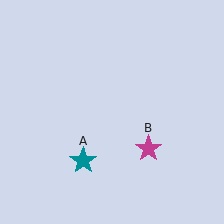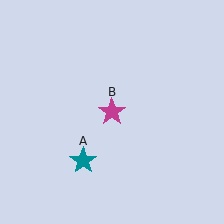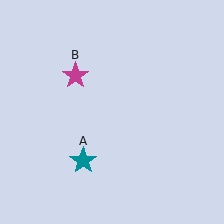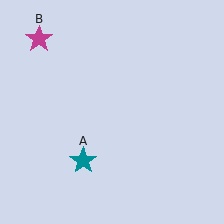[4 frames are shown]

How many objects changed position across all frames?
1 object changed position: magenta star (object B).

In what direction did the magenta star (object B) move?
The magenta star (object B) moved up and to the left.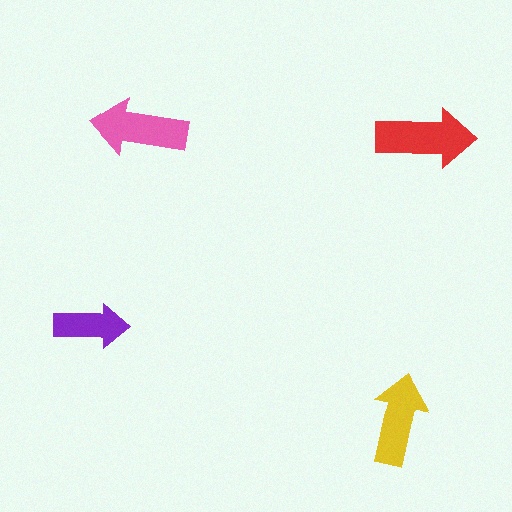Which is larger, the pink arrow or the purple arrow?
The pink one.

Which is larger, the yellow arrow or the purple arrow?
The yellow one.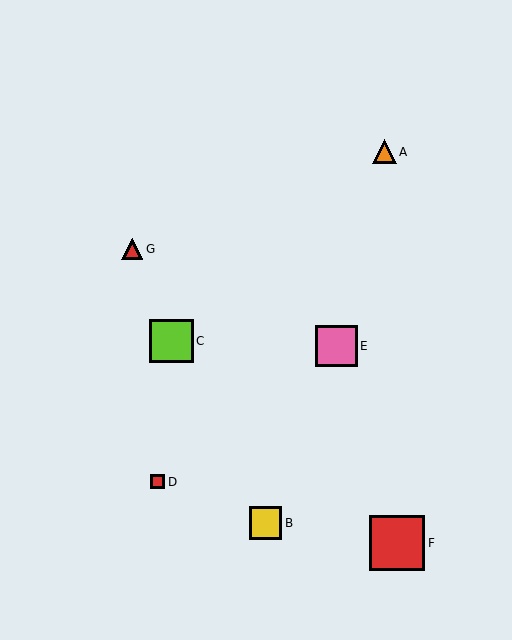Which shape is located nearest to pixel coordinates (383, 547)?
The red square (labeled F) at (397, 543) is nearest to that location.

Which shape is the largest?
The red square (labeled F) is the largest.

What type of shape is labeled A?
Shape A is an orange triangle.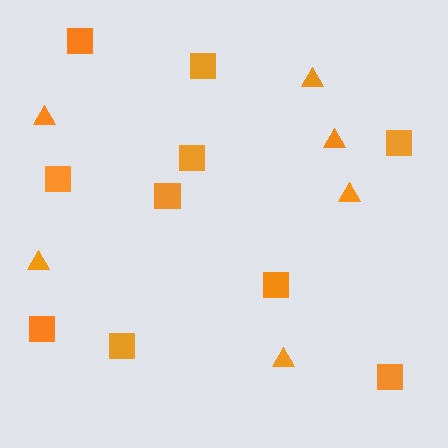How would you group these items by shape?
There are 2 groups: one group of squares (10) and one group of triangles (6).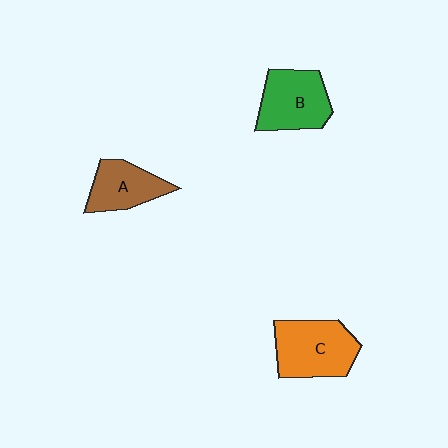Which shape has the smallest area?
Shape A (brown).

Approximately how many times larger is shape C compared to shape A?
Approximately 1.4 times.